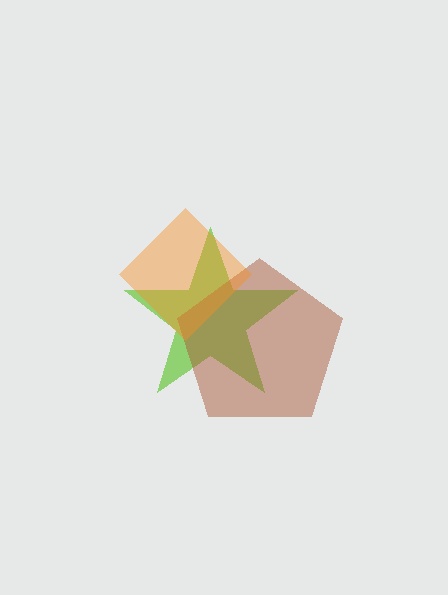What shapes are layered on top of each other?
The layered shapes are: a lime star, a brown pentagon, an orange diamond.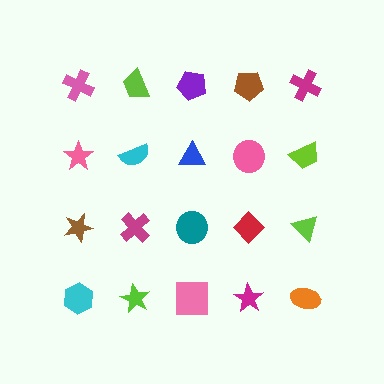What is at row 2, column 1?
A pink star.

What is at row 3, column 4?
A red diamond.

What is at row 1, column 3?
A purple pentagon.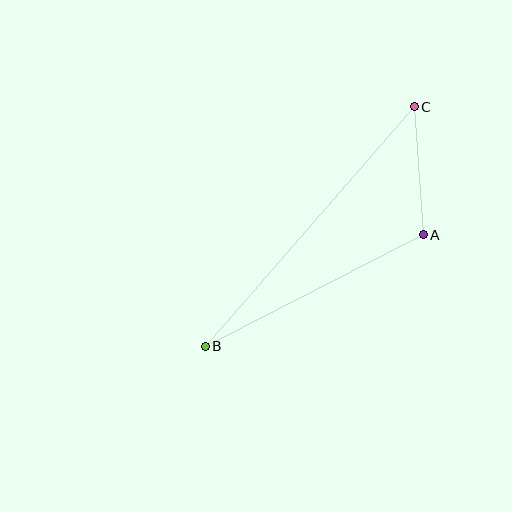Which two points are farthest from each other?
Points B and C are farthest from each other.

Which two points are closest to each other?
Points A and C are closest to each other.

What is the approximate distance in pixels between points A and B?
The distance between A and B is approximately 245 pixels.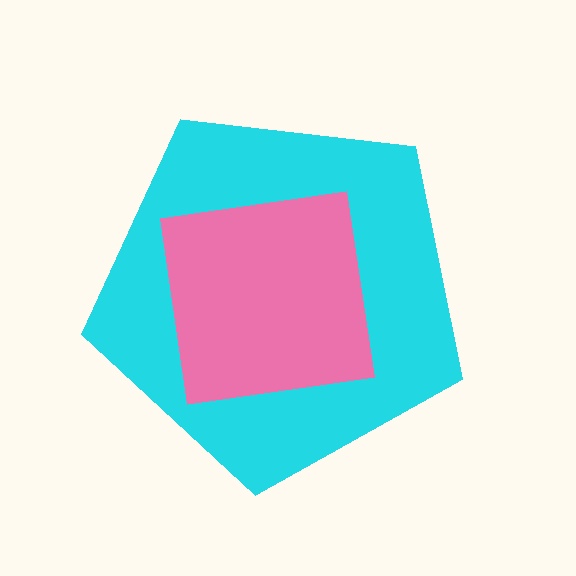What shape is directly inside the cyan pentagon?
The pink square.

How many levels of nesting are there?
2.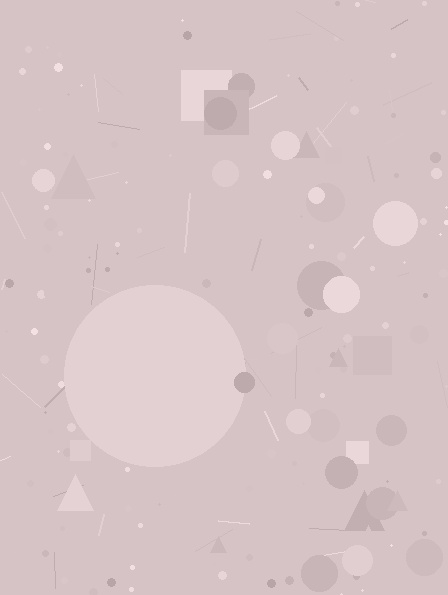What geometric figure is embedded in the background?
A circle is embedded in the background.